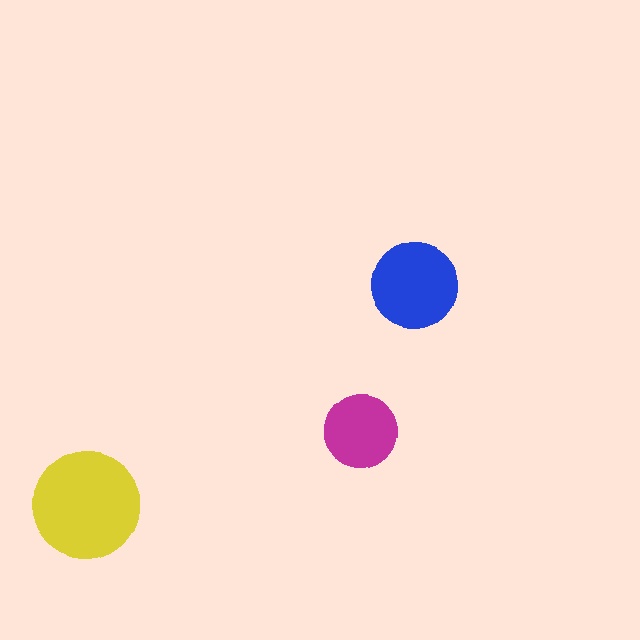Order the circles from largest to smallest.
the yellow one, the blue one, the magenta one.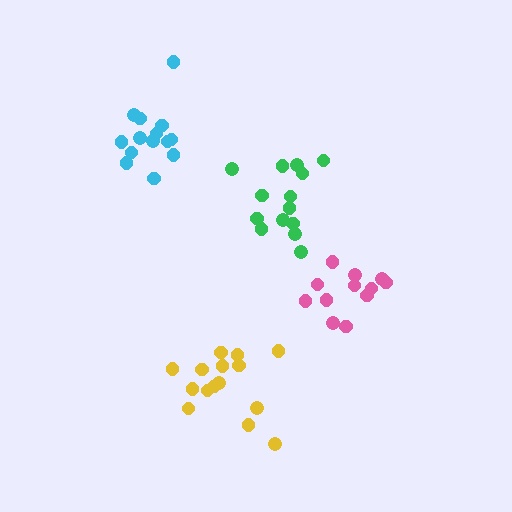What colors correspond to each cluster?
The clusters are colored: cyan, pink, yellow, green.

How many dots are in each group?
Group 1: 14 dots, Group 2: 12 dots, Group 3: 15 dots, Group 4: 14 dots (55 total).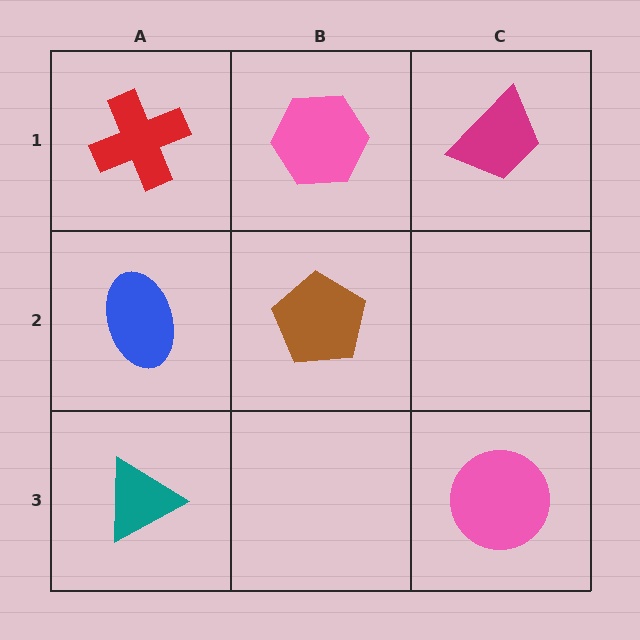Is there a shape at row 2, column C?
No, that cell is empty.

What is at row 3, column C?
A pink circle.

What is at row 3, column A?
A teal triangle.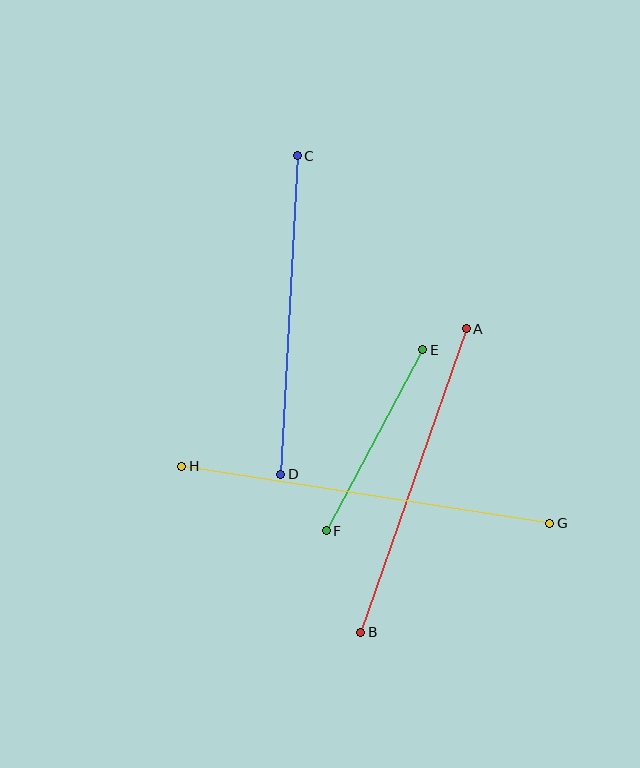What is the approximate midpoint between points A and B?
The midpoint is at approximately (414, 481) pixels.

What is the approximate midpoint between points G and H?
The midpoint is at approximately (366, 495) pixels.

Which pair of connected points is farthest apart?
Points G and H are farthest apart.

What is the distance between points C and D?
The distance is approximately 319 pixels.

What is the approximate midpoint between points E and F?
The midpoint is at approximately (374, 440) pixels.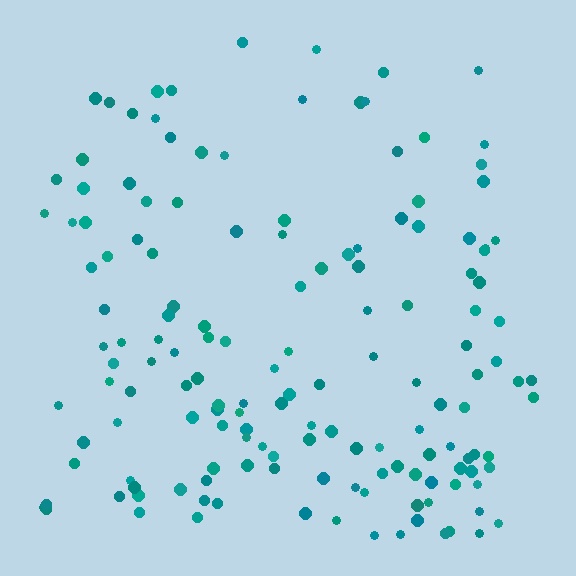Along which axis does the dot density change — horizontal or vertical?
Vertical.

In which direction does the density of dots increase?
From top to bottom, with the bottom side densest.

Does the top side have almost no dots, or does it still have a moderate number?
Still a moderate number, just noticeably fewer than the bottom.